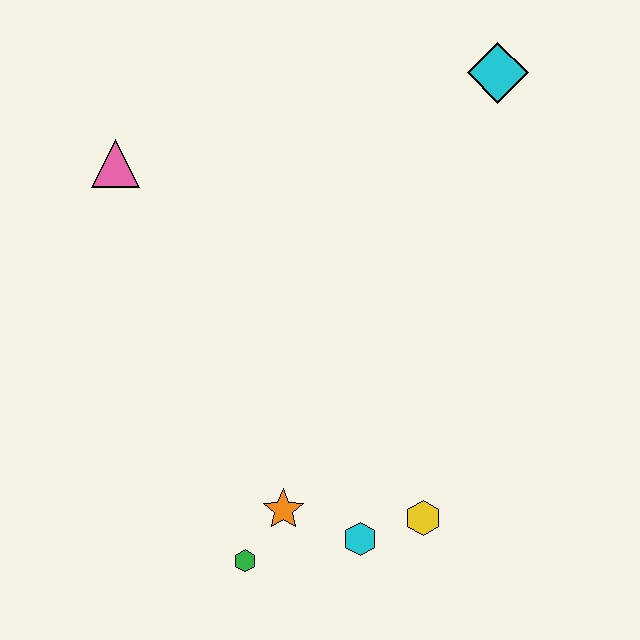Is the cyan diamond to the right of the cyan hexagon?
Yes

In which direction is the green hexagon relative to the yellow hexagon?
The green hexagon is to the left of the yellow hexagon.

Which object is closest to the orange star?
The green hexagon is closest to the orange star.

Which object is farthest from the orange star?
The cyan diamond is farthest from the orange star.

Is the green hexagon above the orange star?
No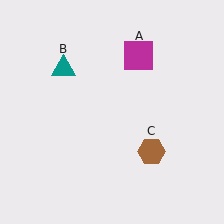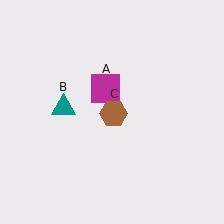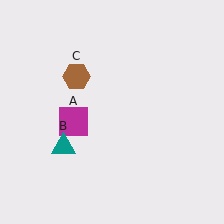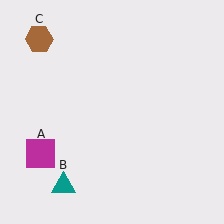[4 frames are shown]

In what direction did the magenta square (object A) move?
The magenta square (object A) moved down and to the left.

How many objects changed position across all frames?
3 objects changed position: magenta square (object A), teal triangle (object B), brown hexagon (object C).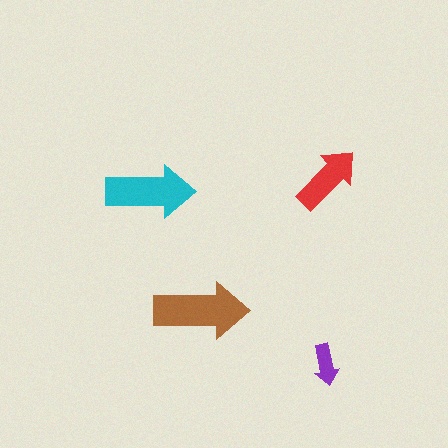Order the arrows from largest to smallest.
the brown one, the cyan one, the red one, the purple one.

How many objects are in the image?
There are 4 objects in the image.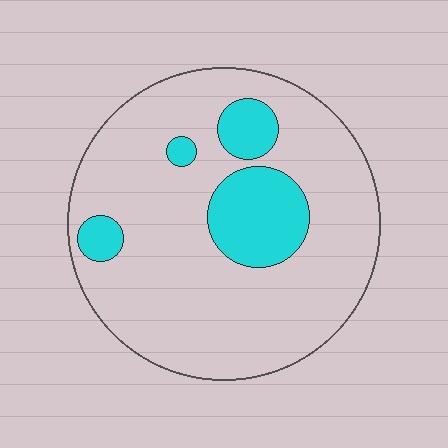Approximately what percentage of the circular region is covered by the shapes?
Approximately 20%.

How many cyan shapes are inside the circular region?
4.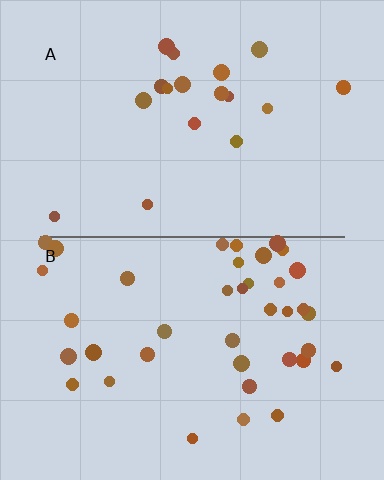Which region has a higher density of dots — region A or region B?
B (the bottom).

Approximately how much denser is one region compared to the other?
Approximately 2.2× — region B over region A.